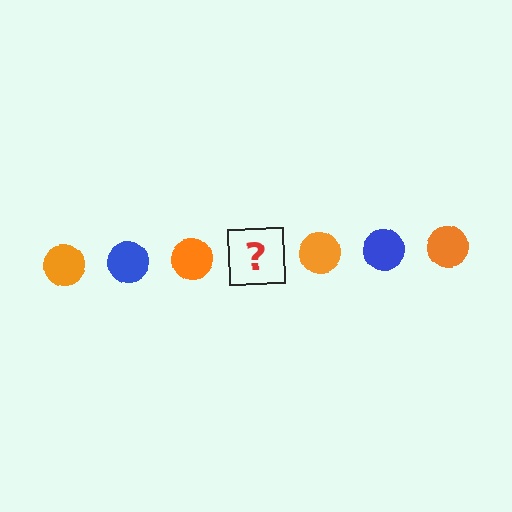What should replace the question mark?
The question mark should be replaced with a blue circle.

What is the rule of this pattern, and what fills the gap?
The rule is that the pattern cycles through orange, blue circles. The gap should be filled with a blue circle.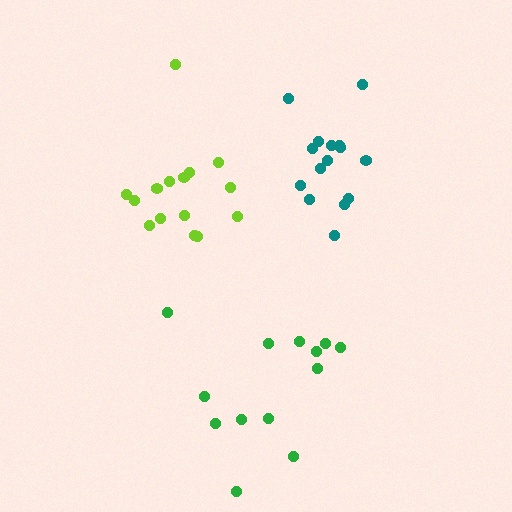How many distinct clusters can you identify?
There are 3 distinct clusters.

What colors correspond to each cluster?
The clusters are colored: lime, green, teal.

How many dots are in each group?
Group 1: 15 dots, Group 2: 13 dots, Group 3: 15 dots (43 total).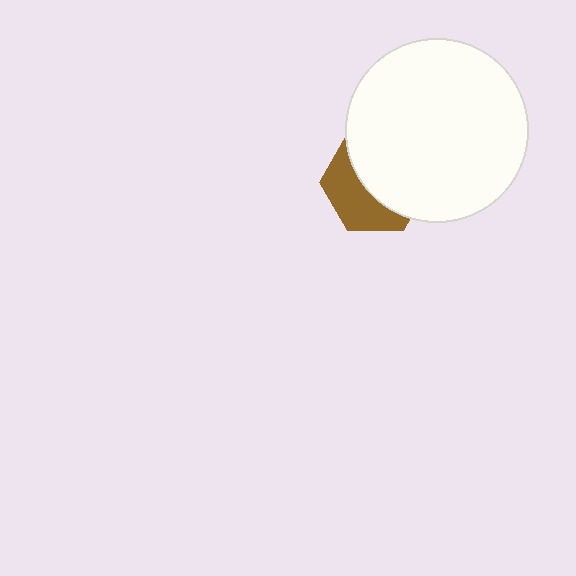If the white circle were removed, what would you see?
You would see the complete brown hexagon.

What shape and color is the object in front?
The object in front is a white circle.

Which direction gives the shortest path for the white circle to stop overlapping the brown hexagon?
Moving toward the upper-right gives the shortest separation.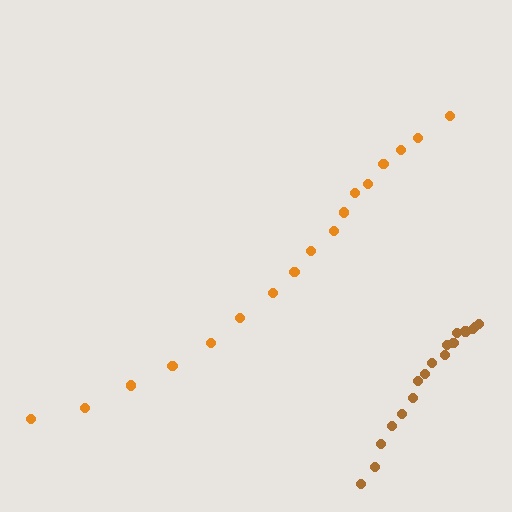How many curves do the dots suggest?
There are 2 distinct paths.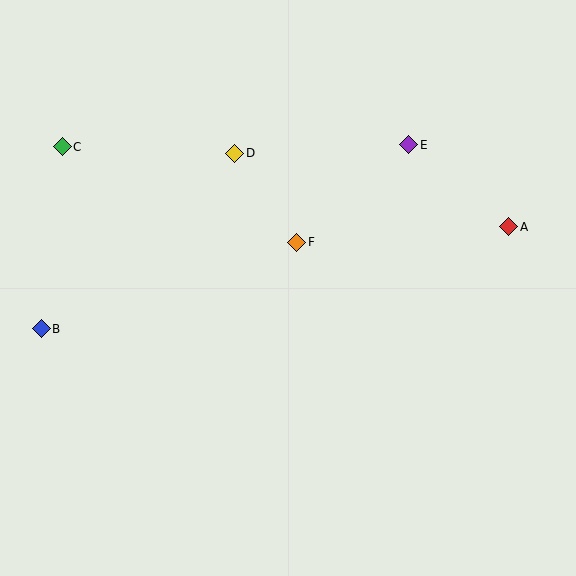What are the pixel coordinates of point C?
Point C is at (62, 147).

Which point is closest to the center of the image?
Point F at (297, 242) is closest to the center.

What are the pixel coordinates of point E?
Point E is at (409, 145).